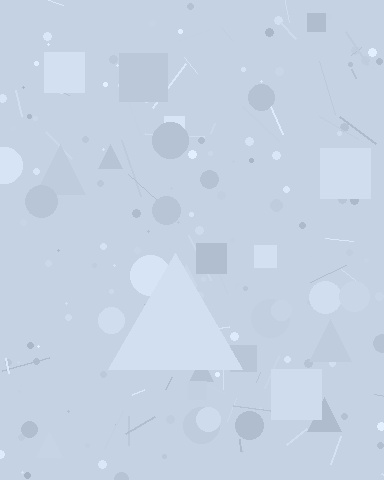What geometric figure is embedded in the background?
A triangle is embedded in the background.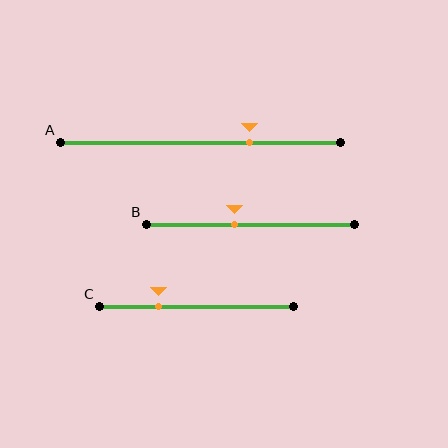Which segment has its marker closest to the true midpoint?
Segment B has its marker closest to the true midpoint.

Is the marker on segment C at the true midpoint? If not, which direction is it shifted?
No, the marker on segment C is shifted to the left by about 20% of the segment length.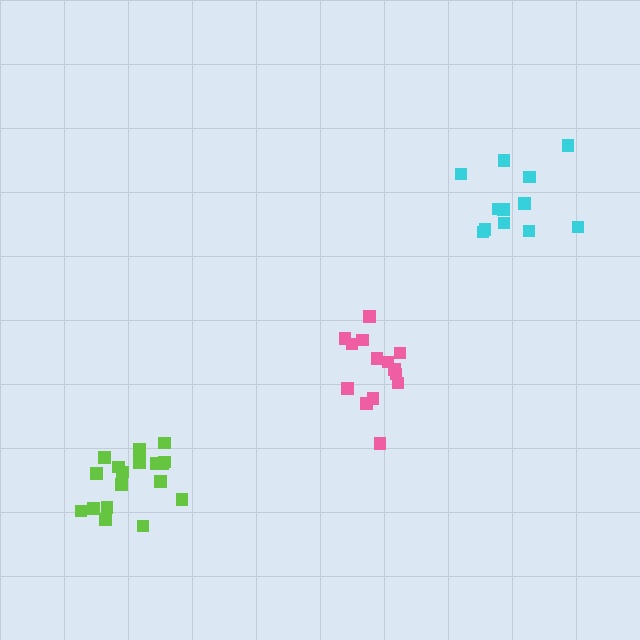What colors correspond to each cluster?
The clusters are colored: lime, pink, cyan.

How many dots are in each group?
Group 1: 18 dots, Group 2: 14 dots, Group 3: 12 dots (44 total).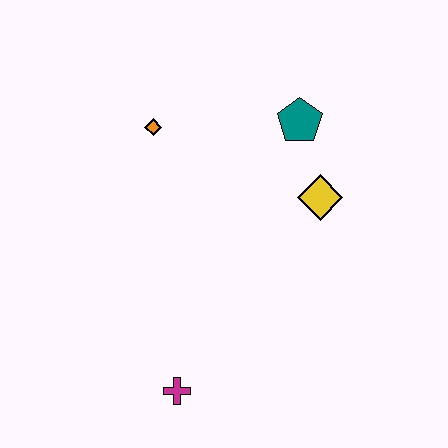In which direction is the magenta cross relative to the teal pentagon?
The magenta cross is below the teal pentagon.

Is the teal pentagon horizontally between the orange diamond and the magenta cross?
No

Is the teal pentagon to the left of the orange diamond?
No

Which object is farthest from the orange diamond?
The magenta cross is farthest from the orange diamond.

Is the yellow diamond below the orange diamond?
Yes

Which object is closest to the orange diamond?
The teal pentagon is closest to the orange diamond.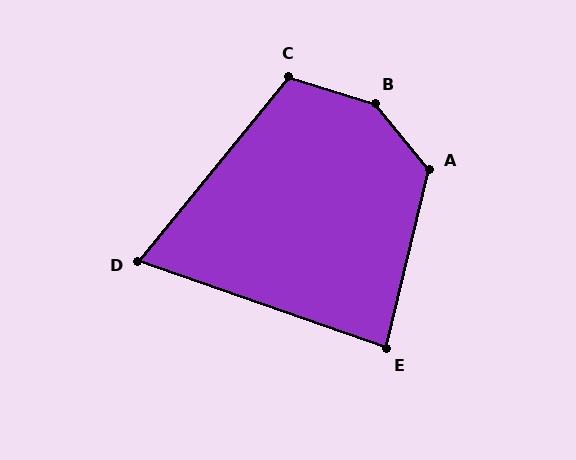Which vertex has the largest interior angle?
B, at approximately 147 degrees.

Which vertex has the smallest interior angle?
D, at approximately 70 degrees.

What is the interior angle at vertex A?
Approximately 127 degrees (obtuse).